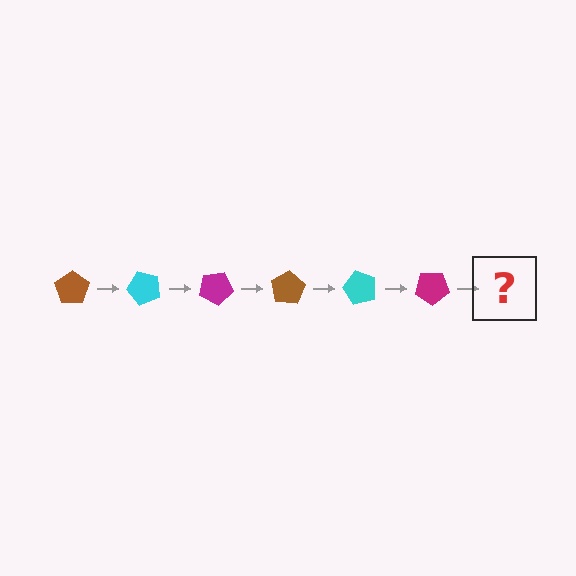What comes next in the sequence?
The next element should be a brown pentagon, rotated 300 degrees from the start.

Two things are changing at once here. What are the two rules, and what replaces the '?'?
The two rules are that it rotates 50 degrees each step and the color cycles through brown, cyan, and magenta. The '?' should be a brown pentagon, rotated 300 degrees from the start.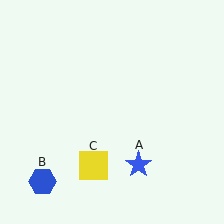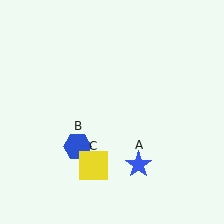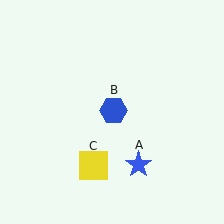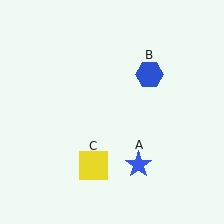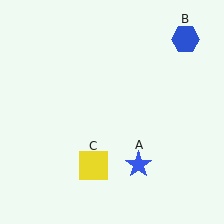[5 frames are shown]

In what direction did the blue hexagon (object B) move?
The blue hexagon (object B) moved up and to the right.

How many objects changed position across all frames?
1 object changed position: blue hexagon (object B).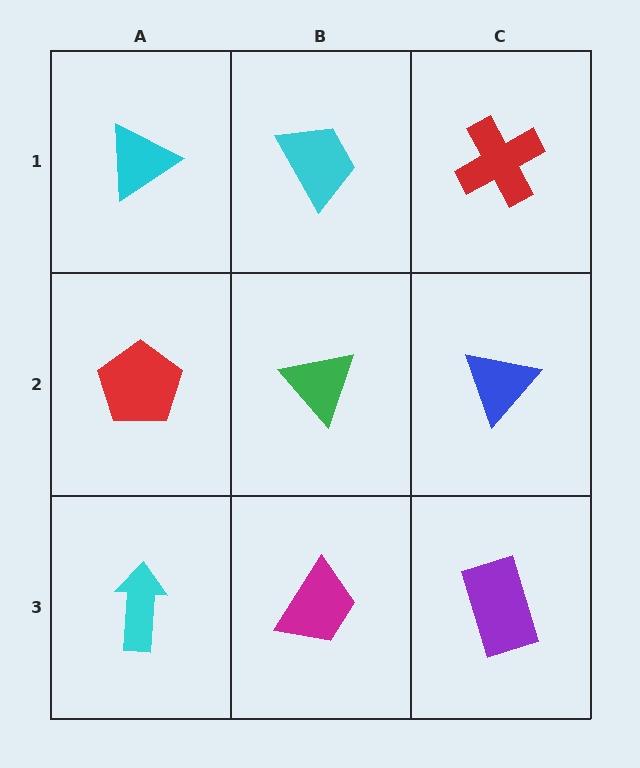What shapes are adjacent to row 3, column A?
A red pentagon (row 2, column A), a magenta trapezoid (row 3, column B).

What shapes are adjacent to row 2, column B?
A cyan trapezoid (row 1, column B), a magenta trapezoid (row 3, column B), a red pentagon (row 2, column A), a blue triangle (row 2, column C).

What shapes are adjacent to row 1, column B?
A green triangle (row 2, column B), a cyan triangle (row 1, column A), a red cross (row 1, column C).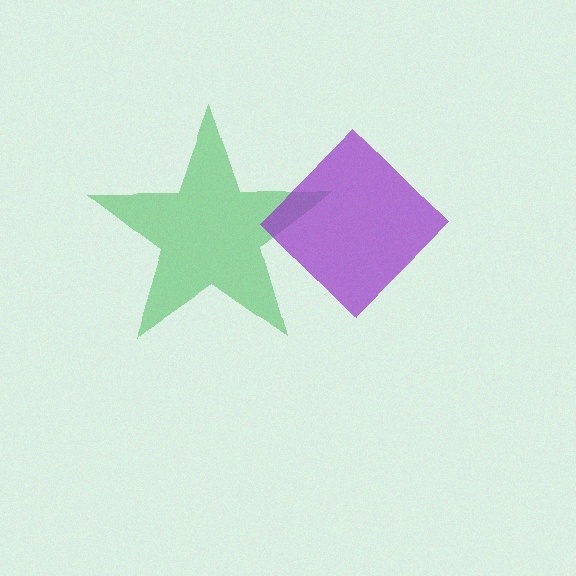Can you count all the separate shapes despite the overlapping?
Yes, there are 2 separate shapes.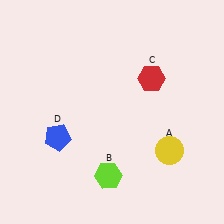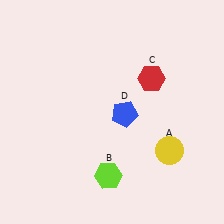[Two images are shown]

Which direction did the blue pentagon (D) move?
The blue pentagon (D) moved right.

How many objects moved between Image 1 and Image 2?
1 object moved between the two images.